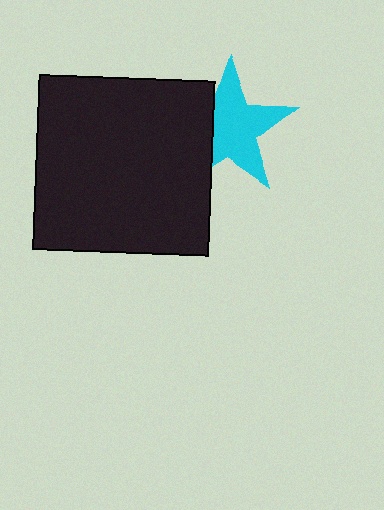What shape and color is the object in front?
The object in front is a black square.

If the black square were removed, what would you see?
You would see the complete cyan star.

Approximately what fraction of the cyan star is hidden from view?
Roughly 31% of the cyan star is hidden behind the black square.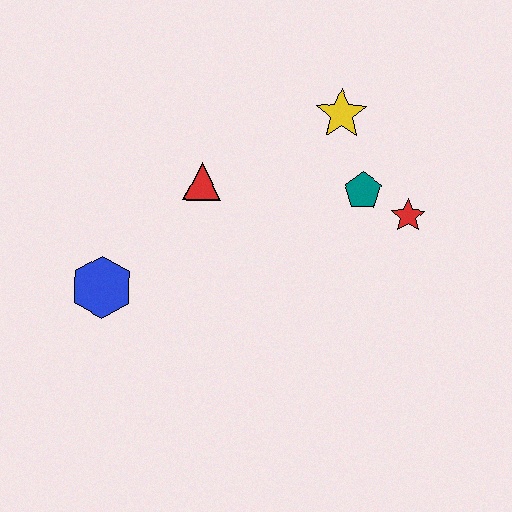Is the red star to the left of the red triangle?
No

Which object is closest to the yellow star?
The teal pentagon is closest to the yellow star.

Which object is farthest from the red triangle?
The red star is farthest from the red triangle.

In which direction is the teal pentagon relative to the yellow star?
The teal pentagon is below the yellow star.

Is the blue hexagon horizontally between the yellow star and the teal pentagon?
No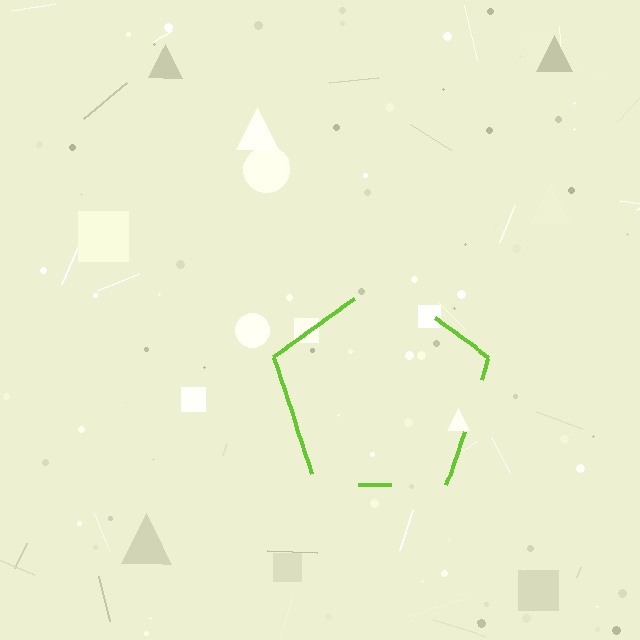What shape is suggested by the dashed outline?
The dashed outline suggests a pentagon.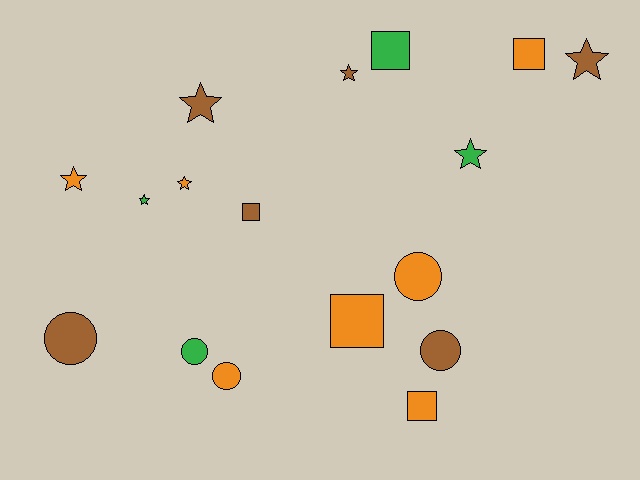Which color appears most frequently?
Orange, with 7 objects.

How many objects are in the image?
There are 17 objects.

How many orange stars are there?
There are 2 orange stars.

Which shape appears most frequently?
Star, with 7 objects.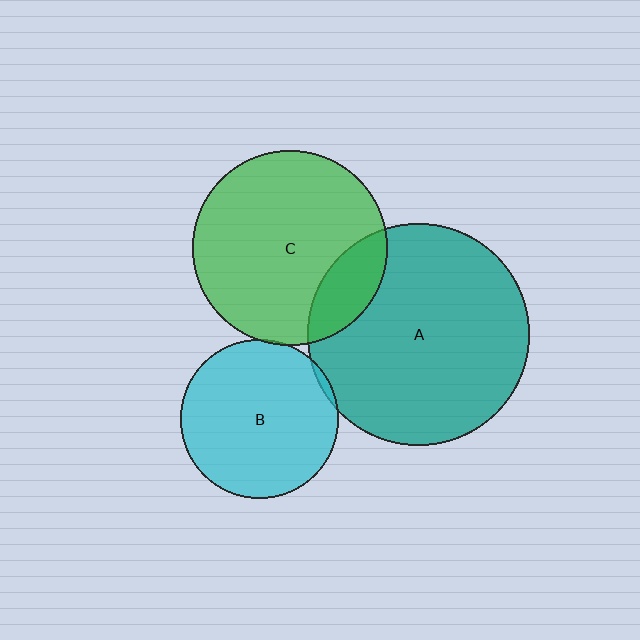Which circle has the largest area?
Circle A (teal).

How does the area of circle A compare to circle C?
Approximately 1.3 times.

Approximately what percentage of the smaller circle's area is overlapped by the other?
Approximately 5%.